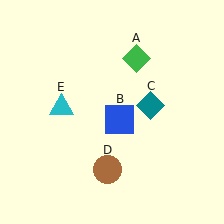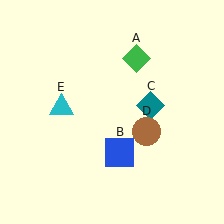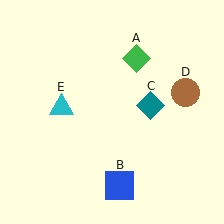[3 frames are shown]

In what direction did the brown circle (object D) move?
The brown circle (object D) moved up and to the right.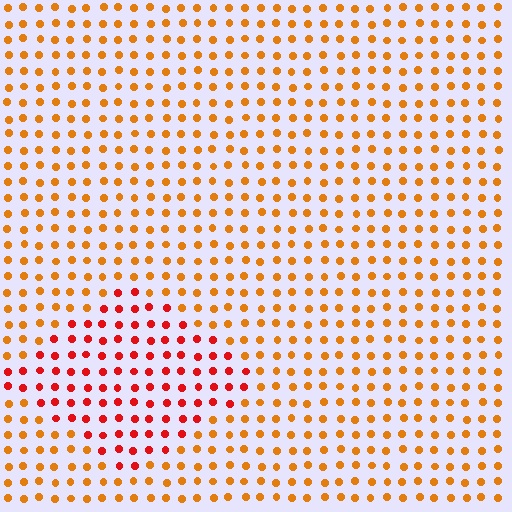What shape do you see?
I see a diamond.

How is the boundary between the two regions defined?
The boundary is defined purely by a slight shift in hue (about 34 degrees). Spacing, size, and orientation are identical on both sides.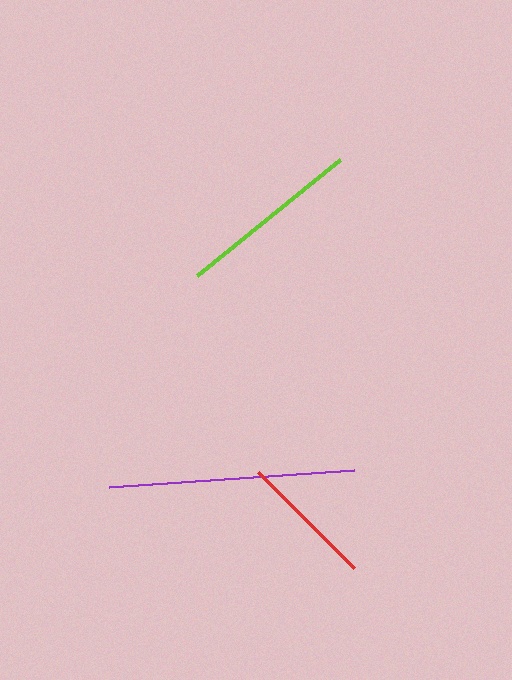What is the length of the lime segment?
The lime segment is approximately 184 pixels long.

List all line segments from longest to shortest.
From longest to shortest: purple, lime, red.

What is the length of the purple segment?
The purple segment is approximately 245 pixels long.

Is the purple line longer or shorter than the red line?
The purple line is longer than the red line.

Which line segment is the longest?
The purple line is the longest at approximately 245 pixels.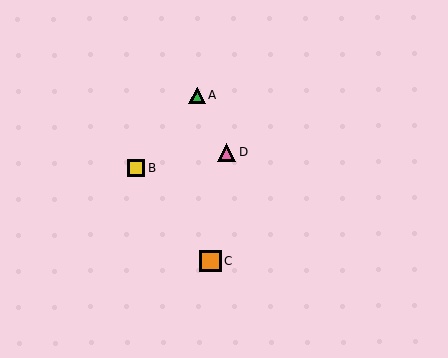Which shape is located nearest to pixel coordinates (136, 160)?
The yellow square (labeled B) at (136, 168) is nearest to that location.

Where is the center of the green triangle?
The center of the green triangle is at (197, 95).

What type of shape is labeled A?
Shape A is a green triangle.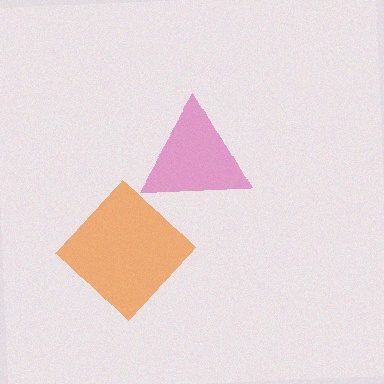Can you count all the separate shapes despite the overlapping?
Yes, there are 2 separate shapes.